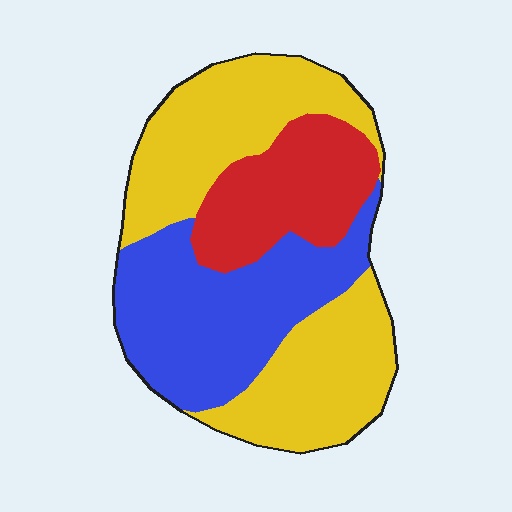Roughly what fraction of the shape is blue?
Blue takes up between a quarter and a half of the shape.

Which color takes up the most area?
Yellow, at roughly 45%.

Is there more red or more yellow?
Yellow.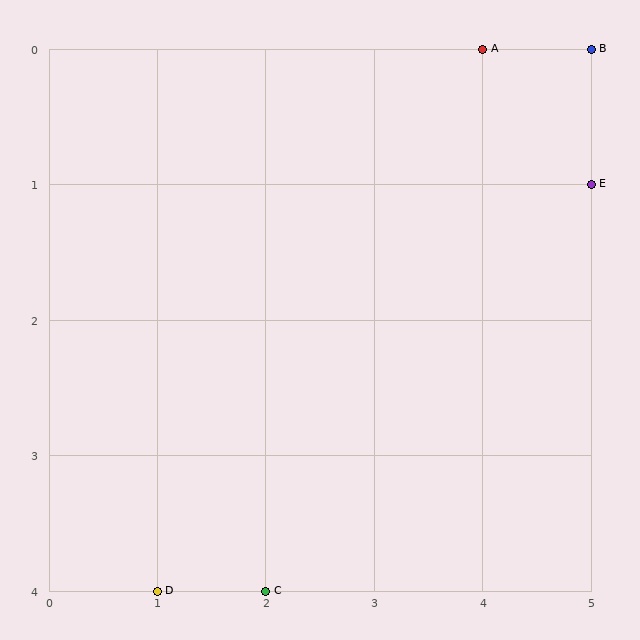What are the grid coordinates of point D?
Point D is at grid coordinates (1, 4).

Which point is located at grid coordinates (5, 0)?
Point B is at (5, 0).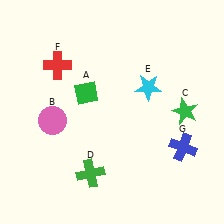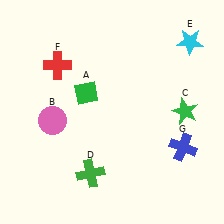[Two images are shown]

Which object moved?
The cyan star (E) moved up.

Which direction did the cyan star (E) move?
The cyan star (E) moved up.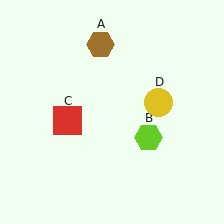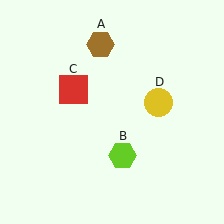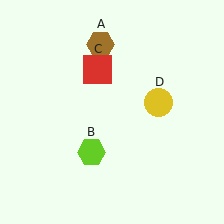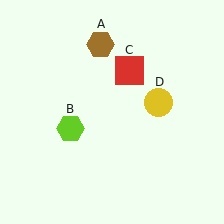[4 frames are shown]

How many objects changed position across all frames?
2 objects changed position: lime hexagon (object B), red square (object C).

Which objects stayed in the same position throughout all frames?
Brown hexagon (object A) and yellow circle (object D) remained stationary.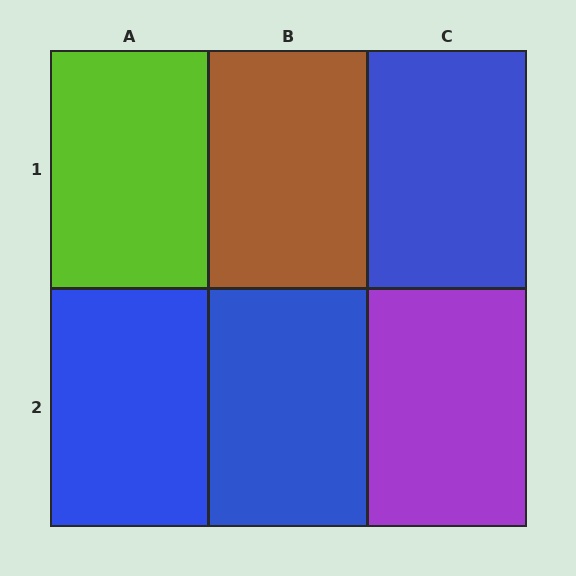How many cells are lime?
1 cell is lime.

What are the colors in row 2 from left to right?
Blue, blue, purple.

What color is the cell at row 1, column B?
Brown.